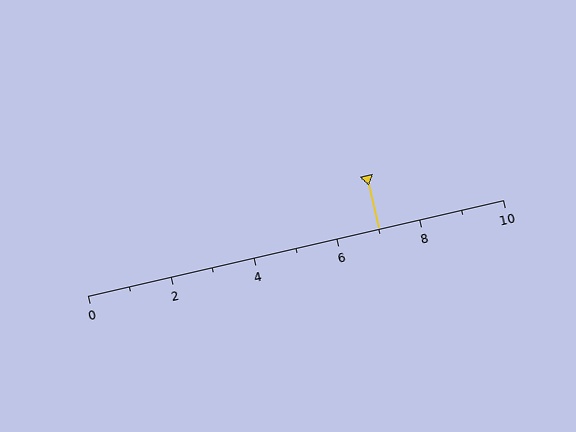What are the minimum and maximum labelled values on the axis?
The axis runs from 0 to 10.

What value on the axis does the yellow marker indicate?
The marker indicates approximately 7.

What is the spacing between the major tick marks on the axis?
The major ticks are spaced 2 apart.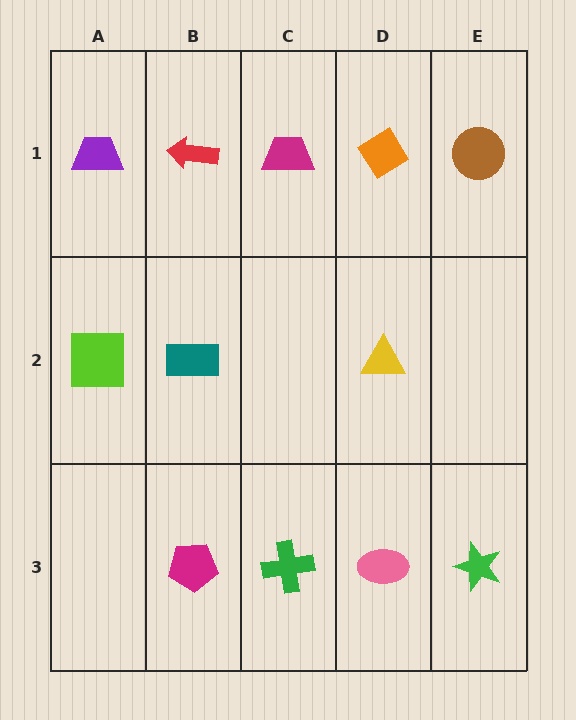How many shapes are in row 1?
5 shapes.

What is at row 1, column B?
A red arrow.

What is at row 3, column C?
A green cross.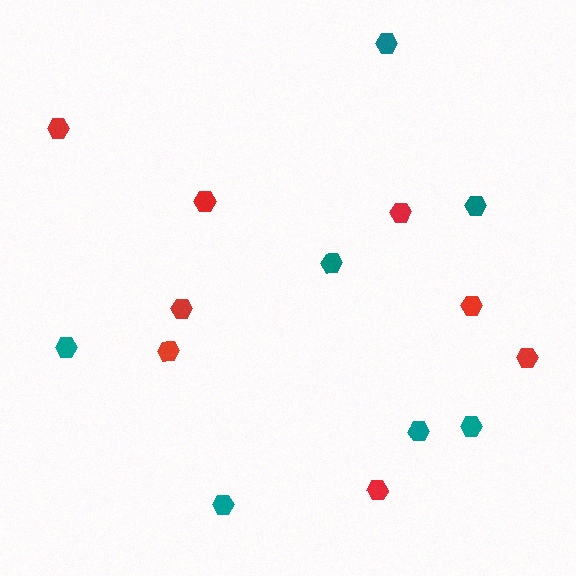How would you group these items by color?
There are 2 groups: one group of red hexagons (8) and one group of teal hexagons (7).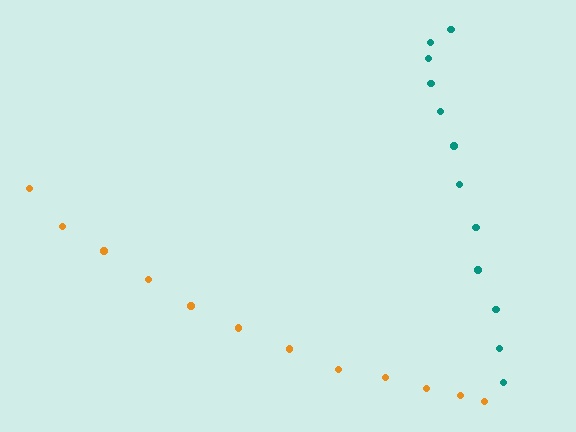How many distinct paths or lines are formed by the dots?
There are 2 distinct paths.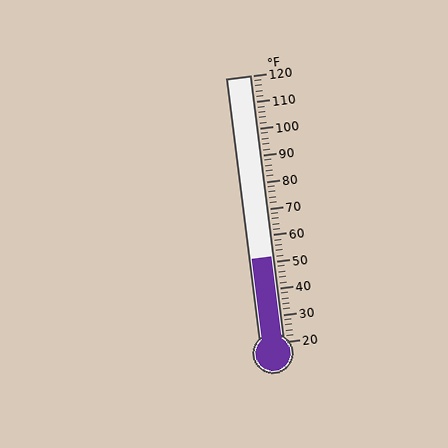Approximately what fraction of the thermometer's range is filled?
The thermometer is filled to approximately 30% of its range.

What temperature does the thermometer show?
The thermometer shows approximately 52°F.